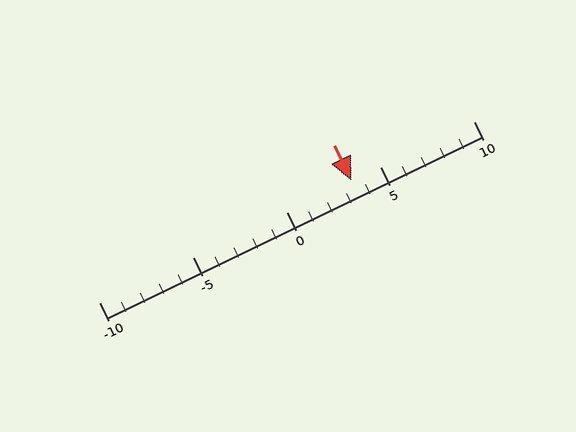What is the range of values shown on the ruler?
The ruler shows values from -10 to 10.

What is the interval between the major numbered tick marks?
The major tick marks are spaced 5 units apart.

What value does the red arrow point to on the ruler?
The red arrow points to approximately 4.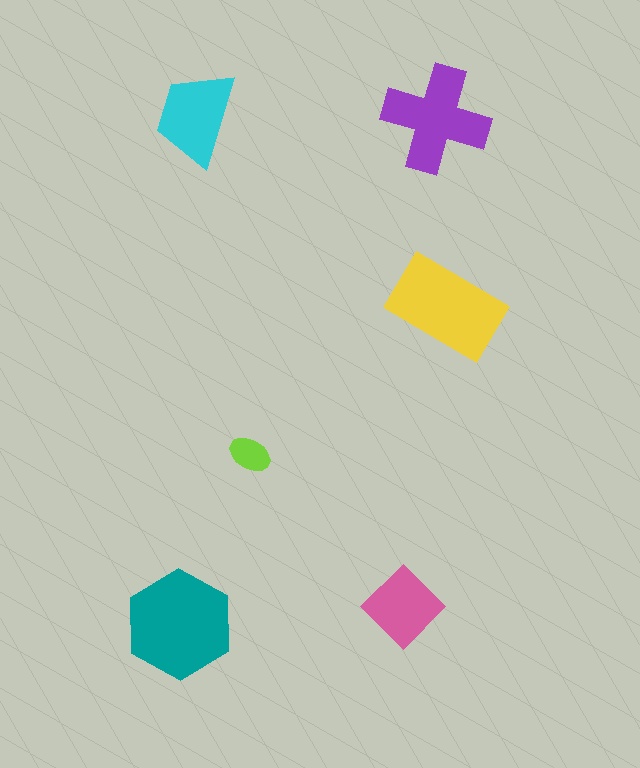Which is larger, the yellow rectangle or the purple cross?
The yellow rectangle.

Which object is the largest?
The teal hexagon.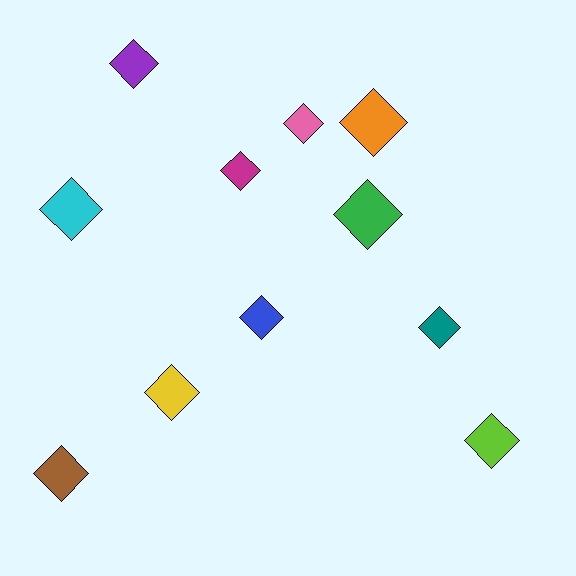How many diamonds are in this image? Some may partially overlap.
There are 11 diamonds.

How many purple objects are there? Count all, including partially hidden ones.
There is 1 purple object.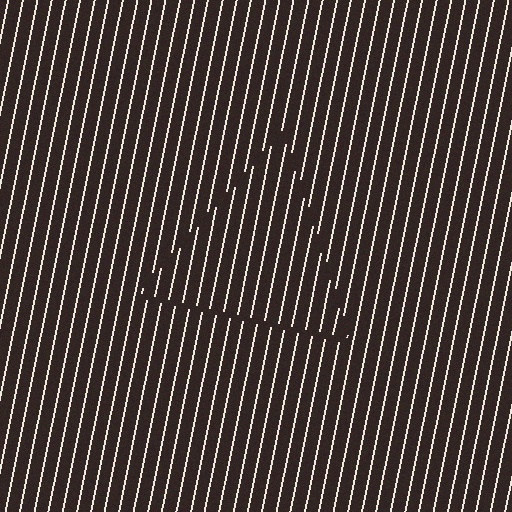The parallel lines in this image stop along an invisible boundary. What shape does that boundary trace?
An illusory triangle. The interior of the shape contains the same grating, shifted by half a period — the contour is defined by the phase discontinuity where line-ends from the inner and outer gratings abut.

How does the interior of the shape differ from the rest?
The interior of the shape contains the same grating, shifted by half a period — the contour is defined by the phase discontinuity where line-ends from the inner and outer gratings abut.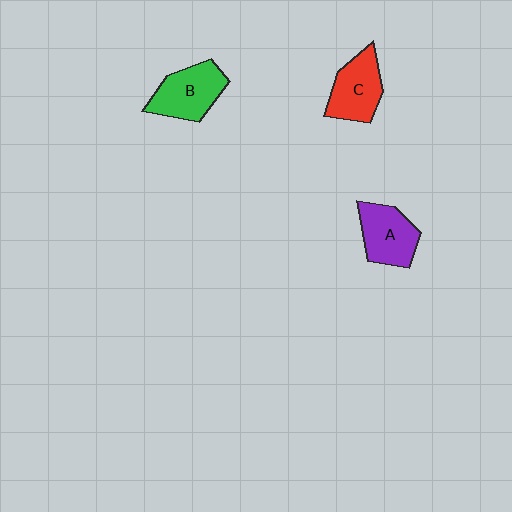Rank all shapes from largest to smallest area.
From largest to smallest: B (green), C (red), A (purple).